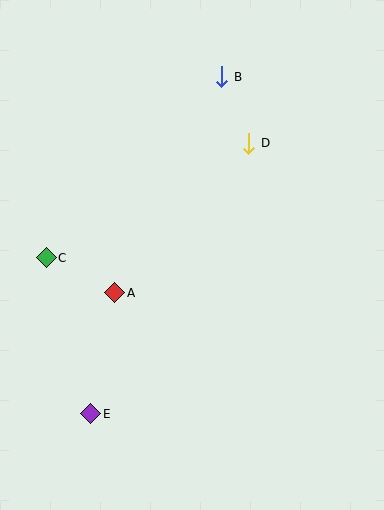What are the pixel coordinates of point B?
Point B is at (222, 77).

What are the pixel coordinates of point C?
Point C is at (46, 258).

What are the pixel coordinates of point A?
Point A is at (115, 293).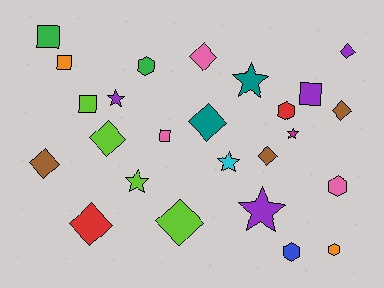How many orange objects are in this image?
There are 2 orange objects.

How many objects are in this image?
There are 25 objects.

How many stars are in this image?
There are 6 stars.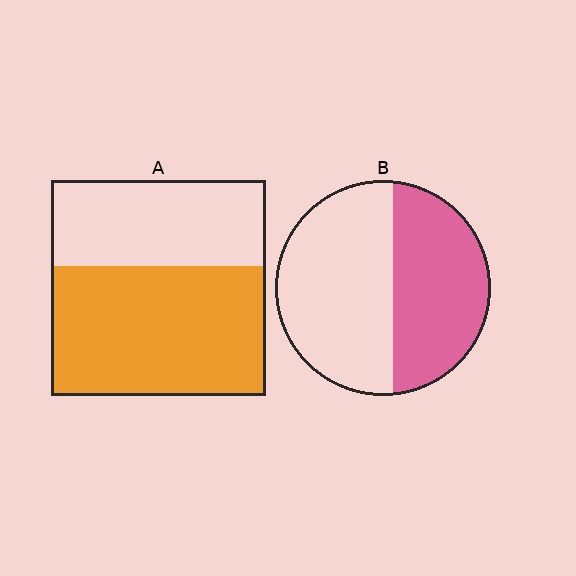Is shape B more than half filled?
No.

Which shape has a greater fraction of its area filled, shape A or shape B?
Shape A.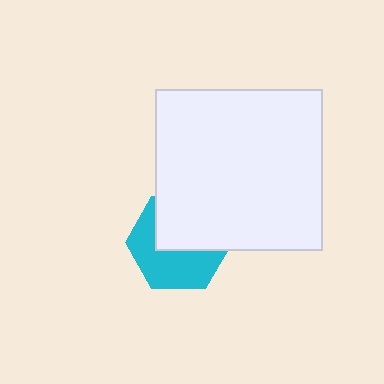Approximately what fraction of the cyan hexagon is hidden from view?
Roughly 48% of the cyan hexagon is hidden behind the white rectangle.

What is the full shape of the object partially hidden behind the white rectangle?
The partially hidden object is a cyan hexagon.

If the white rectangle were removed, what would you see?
You would see the complete cyan hexagon.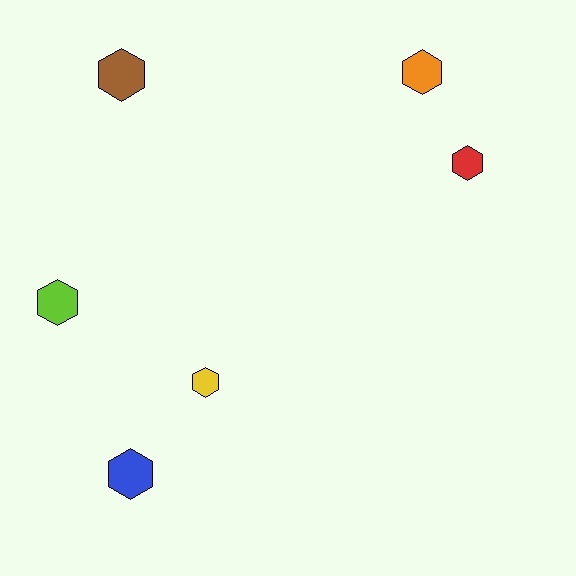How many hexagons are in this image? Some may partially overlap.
There are 6 hexagons.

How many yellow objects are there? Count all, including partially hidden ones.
There is 1 yellow object.